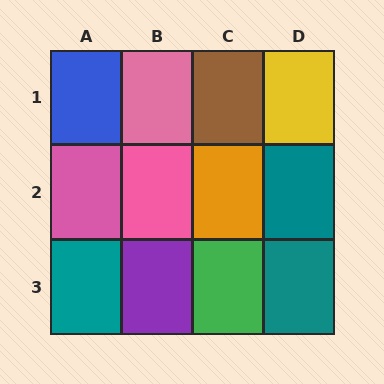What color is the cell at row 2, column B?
Pink.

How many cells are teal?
3 cells are teal.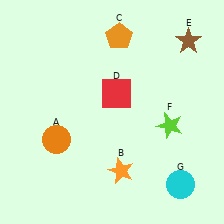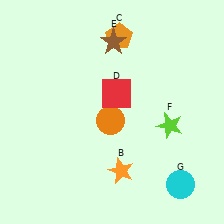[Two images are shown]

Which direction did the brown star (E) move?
The brown star (E) moved left.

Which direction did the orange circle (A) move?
The orange circle (A) moved right.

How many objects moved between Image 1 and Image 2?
2 objects moved between the two images.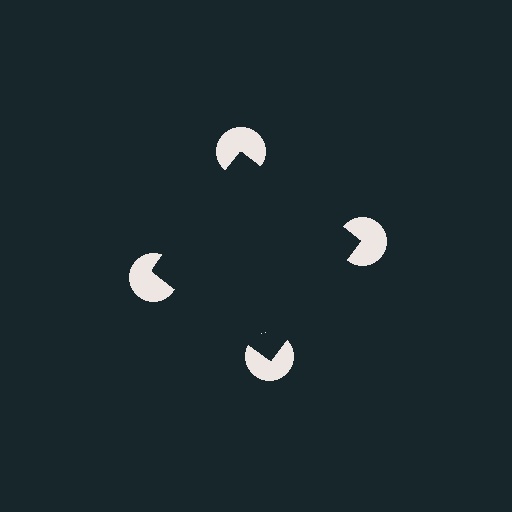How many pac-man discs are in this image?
There are 4 — one at each vertex of the illusory square.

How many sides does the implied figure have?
4 sides.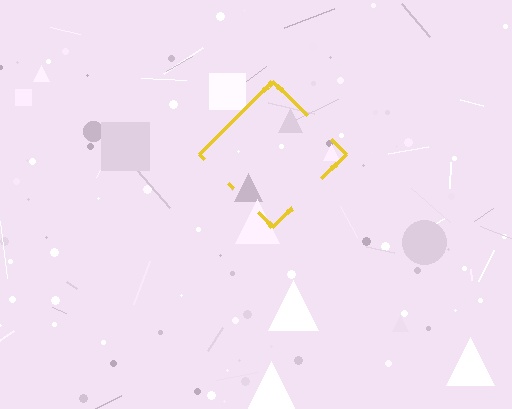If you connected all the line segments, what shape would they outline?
They would outline a diamond.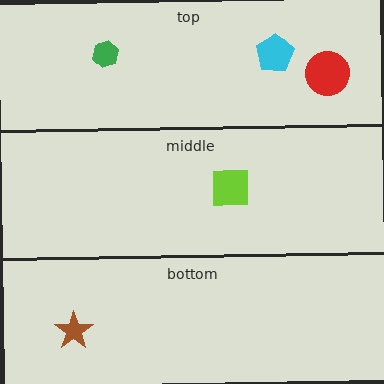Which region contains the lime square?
The middle region.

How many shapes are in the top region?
3.